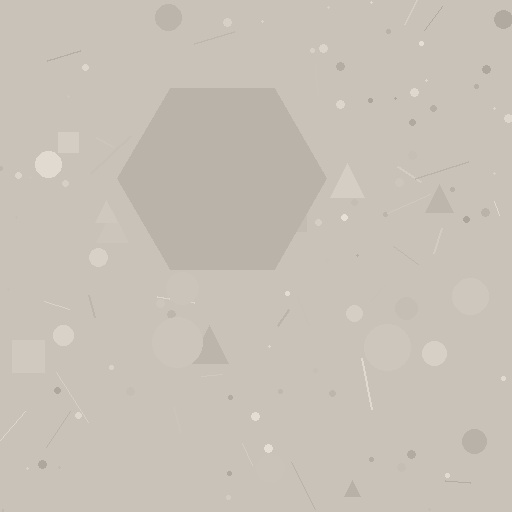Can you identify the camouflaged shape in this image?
The camouflaged shape is a hexagon.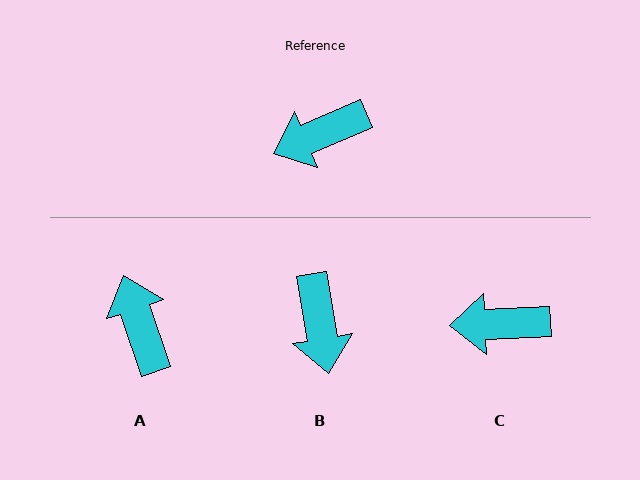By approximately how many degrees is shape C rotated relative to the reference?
Approximately 21 degrees clockwise.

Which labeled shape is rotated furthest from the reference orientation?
A, about 95 degrees away.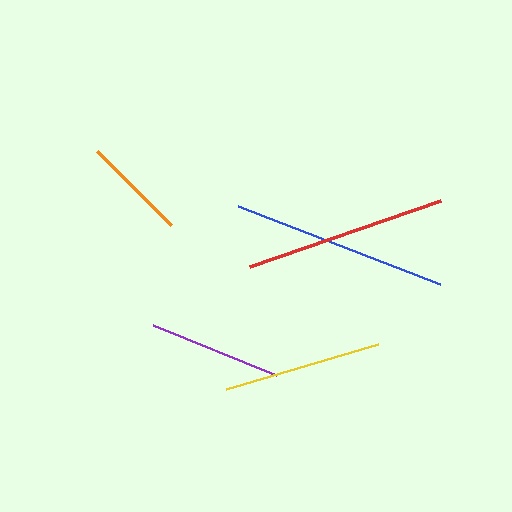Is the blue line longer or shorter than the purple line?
The blue line is longer than the purple line.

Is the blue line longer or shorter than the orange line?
The blue line is longer than the orange line.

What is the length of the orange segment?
The orange segment is approximately 105 pixels long.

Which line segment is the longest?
The blue line is the longest at approximately 216 pixels.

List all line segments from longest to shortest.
From longest to shortest: blue, red, yellow, purple, orange.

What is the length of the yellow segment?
The yellow segment is approximately 159 pixels long.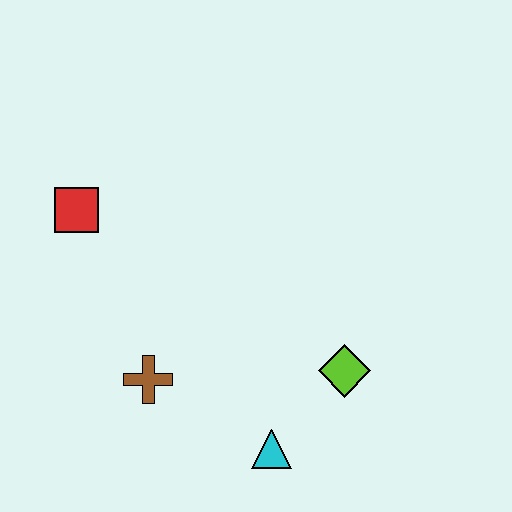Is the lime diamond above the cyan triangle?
Yes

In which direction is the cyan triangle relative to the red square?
The cyan triangle is below the red square.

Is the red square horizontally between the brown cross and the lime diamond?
No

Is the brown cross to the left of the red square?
No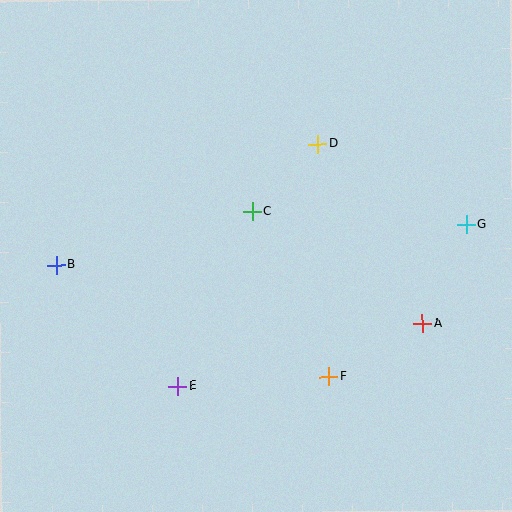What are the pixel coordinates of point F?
Point F is at (329, 377).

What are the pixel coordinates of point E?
Point E is at (178, 386).